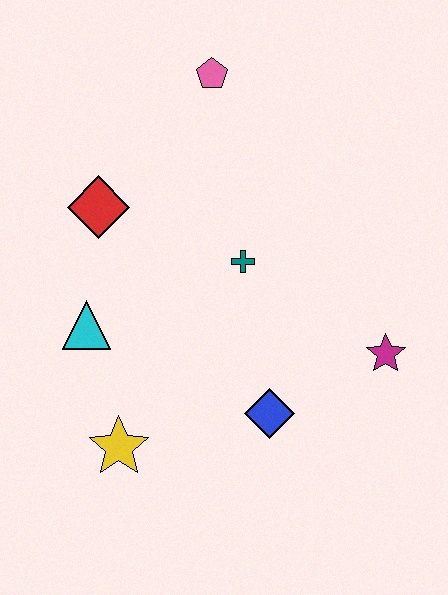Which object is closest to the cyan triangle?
The red diamond is closest to the cyan triangle.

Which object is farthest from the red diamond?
The magenta star is farthest from the red diamond.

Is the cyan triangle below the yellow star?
No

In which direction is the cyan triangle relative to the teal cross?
The cyan triangle is to the left of the teal cross.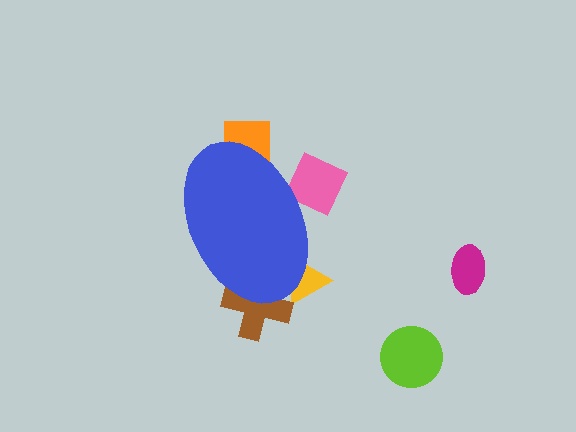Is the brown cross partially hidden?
Yes, the brown cross is partially hidden behind the blue ellipse.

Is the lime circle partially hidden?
No, the lime circle is fully visible.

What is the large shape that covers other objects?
A blue ellipse.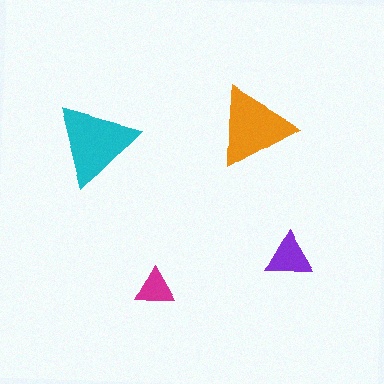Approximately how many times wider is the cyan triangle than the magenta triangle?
About 2 times wider.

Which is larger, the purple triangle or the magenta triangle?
The purple one.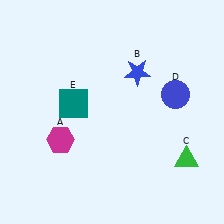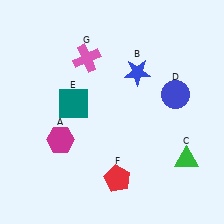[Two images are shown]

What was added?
A red pentagon (F), a pink cross (G) were added in Image 2.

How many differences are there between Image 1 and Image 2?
There are 2 differences between the two images.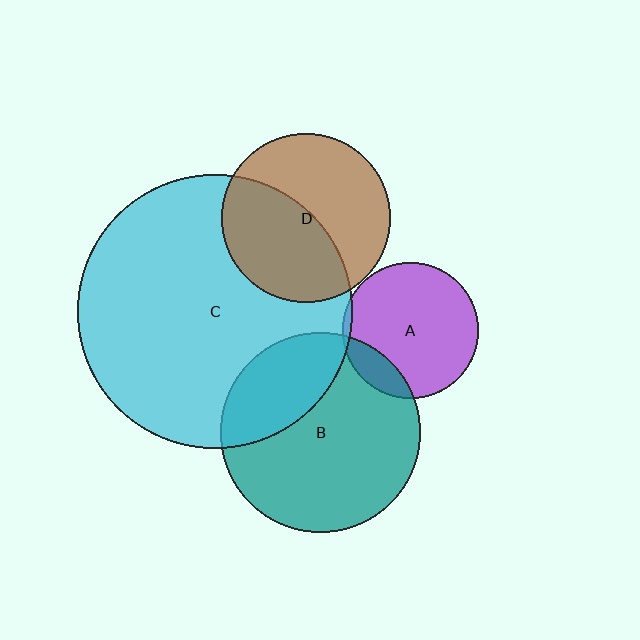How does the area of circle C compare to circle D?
Approximately 2.6 times.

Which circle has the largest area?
Circle C (cyan).